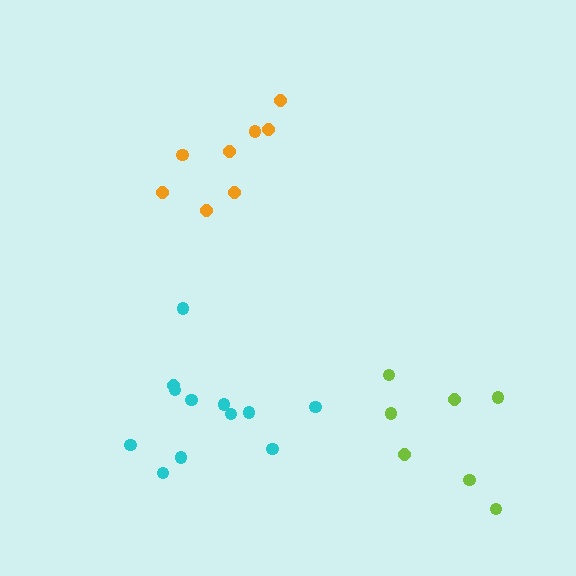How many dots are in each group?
Group 1: 7 dots, Group 2: 12 dots, Group 3: 8 dots (27 total).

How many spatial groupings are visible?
There are 3 spatial groupings.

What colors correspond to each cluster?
The clusters are colored: lime, cyan, orange.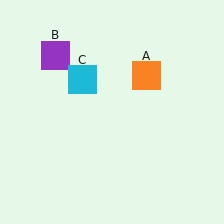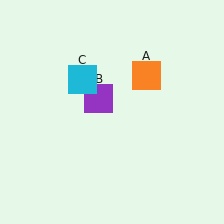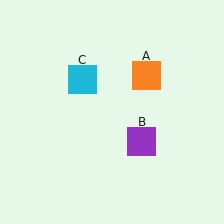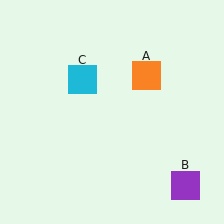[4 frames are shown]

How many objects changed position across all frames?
1 object changed position: purple square (object B).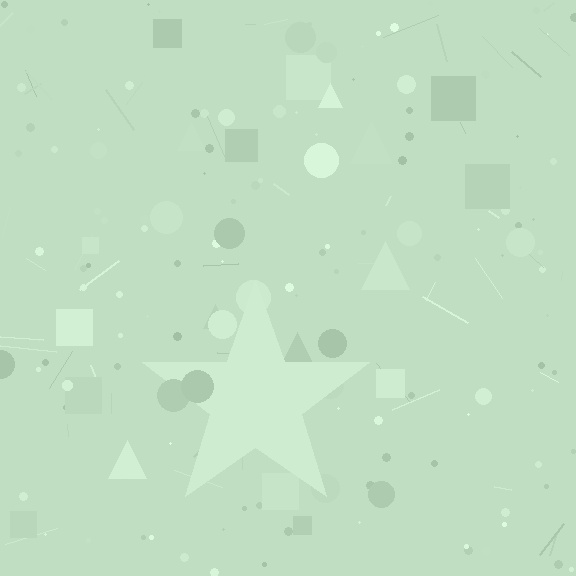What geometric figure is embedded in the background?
A star is embedded in the background.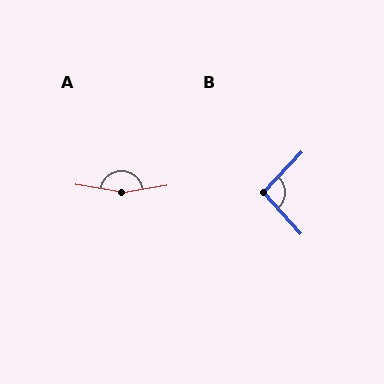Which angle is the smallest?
B, at approximately 94 degrees.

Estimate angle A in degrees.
Approximately 162 degrees.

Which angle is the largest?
A, at approximately 162 degrees.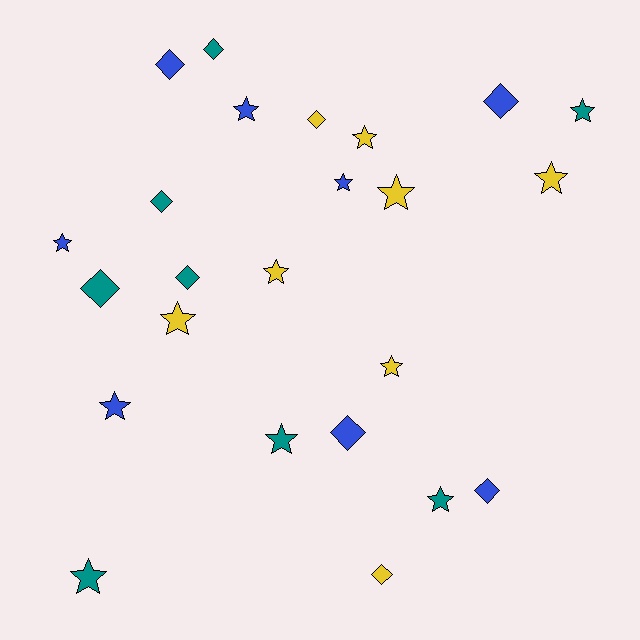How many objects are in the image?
There are 24 objects.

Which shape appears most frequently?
Star, with 14 objects.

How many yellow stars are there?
There are 6 yellow stars.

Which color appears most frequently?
Blue, with 8 objects.